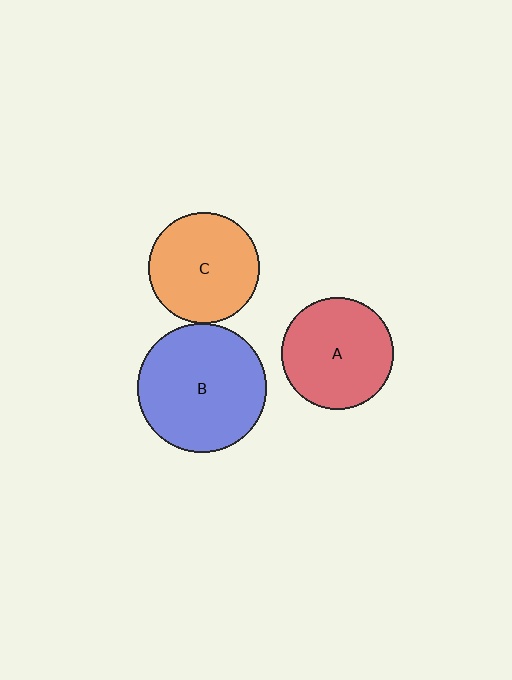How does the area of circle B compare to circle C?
Approximately 1.3 times.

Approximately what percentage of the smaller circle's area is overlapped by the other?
Approximately 5%.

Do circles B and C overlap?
Yes.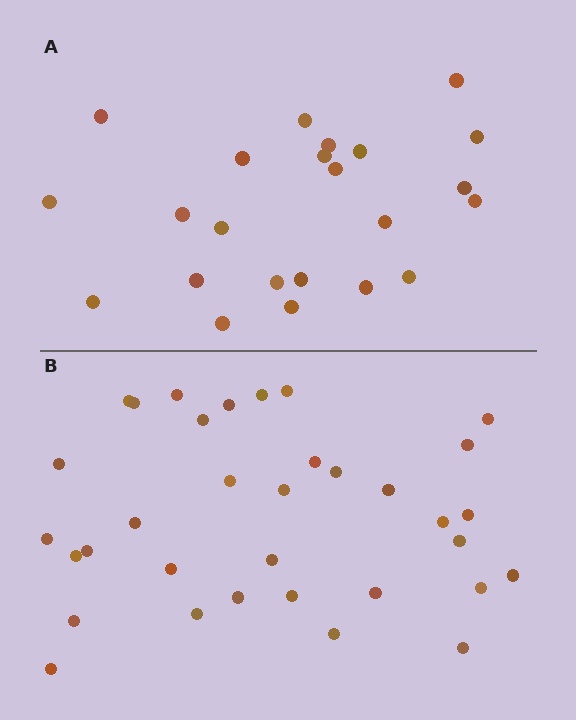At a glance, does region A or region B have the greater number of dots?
Region B (the bottom region) has more dots.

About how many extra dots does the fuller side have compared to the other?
Region B has roughly 12 or so more dots than region A.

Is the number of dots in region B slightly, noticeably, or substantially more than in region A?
Region B has substantially more. The ratio is roughly 1.5 to 1.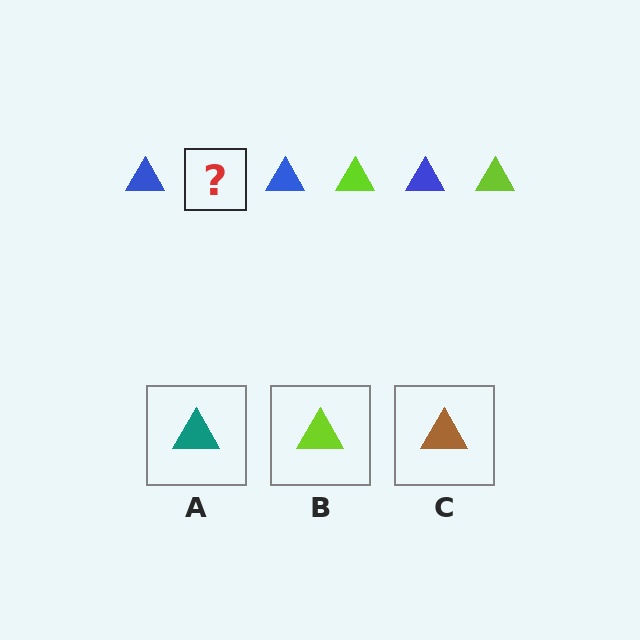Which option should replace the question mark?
Option B.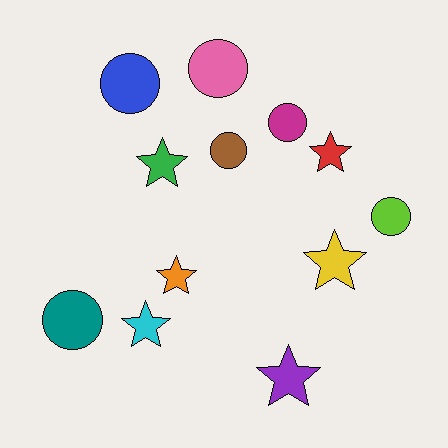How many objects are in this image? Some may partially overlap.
There are 12 objects.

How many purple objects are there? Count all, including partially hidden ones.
There is 1 purple object.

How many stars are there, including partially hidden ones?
There are 6 stars.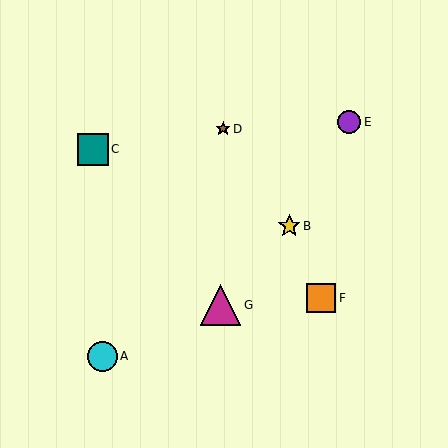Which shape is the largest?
The magenta triangle (labeled G) is the largest.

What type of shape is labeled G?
Shape G is a magenta triangle.